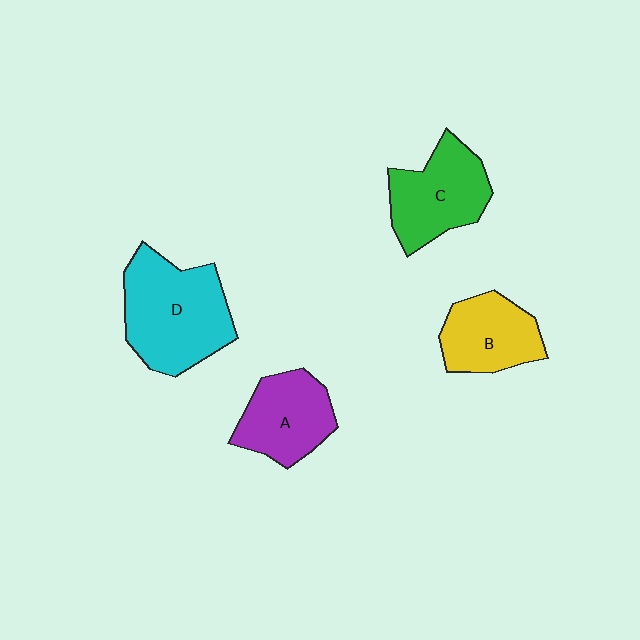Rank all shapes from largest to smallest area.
From largest to smallest: D (cyan), C (green), A (purple), B (yellow).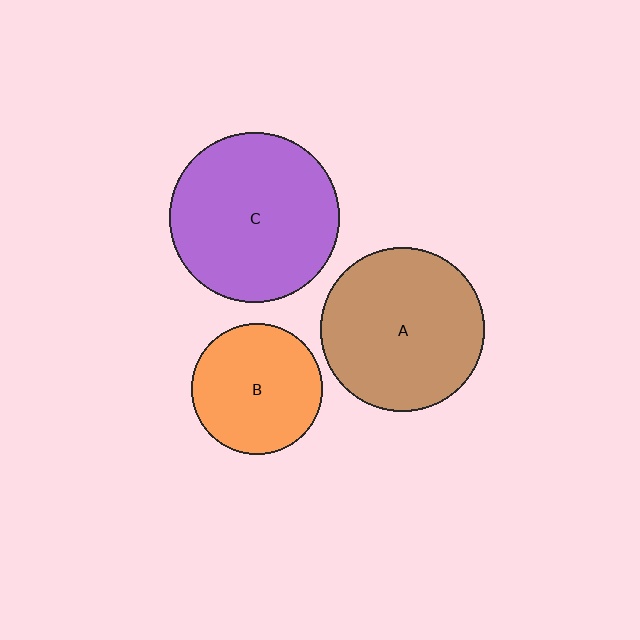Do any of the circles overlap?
No, none of the circles overlap.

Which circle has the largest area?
Circle C (purple).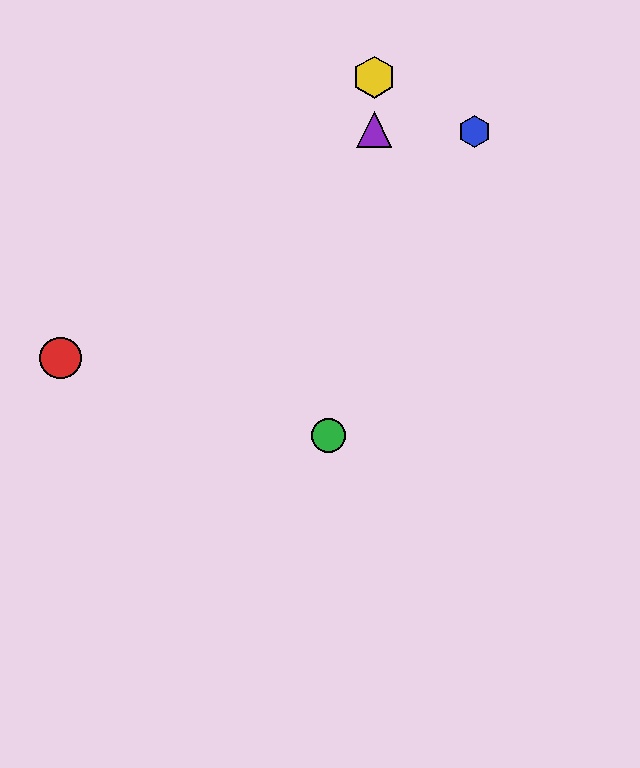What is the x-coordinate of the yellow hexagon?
The yellow hexagon is at x≈374.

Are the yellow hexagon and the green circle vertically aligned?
No, the yellow hexagon is at x≈374 and the green circle is at x≈329.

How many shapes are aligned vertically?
2 shapes (the yellow hexagon, the purple triangle) are aligned vertically.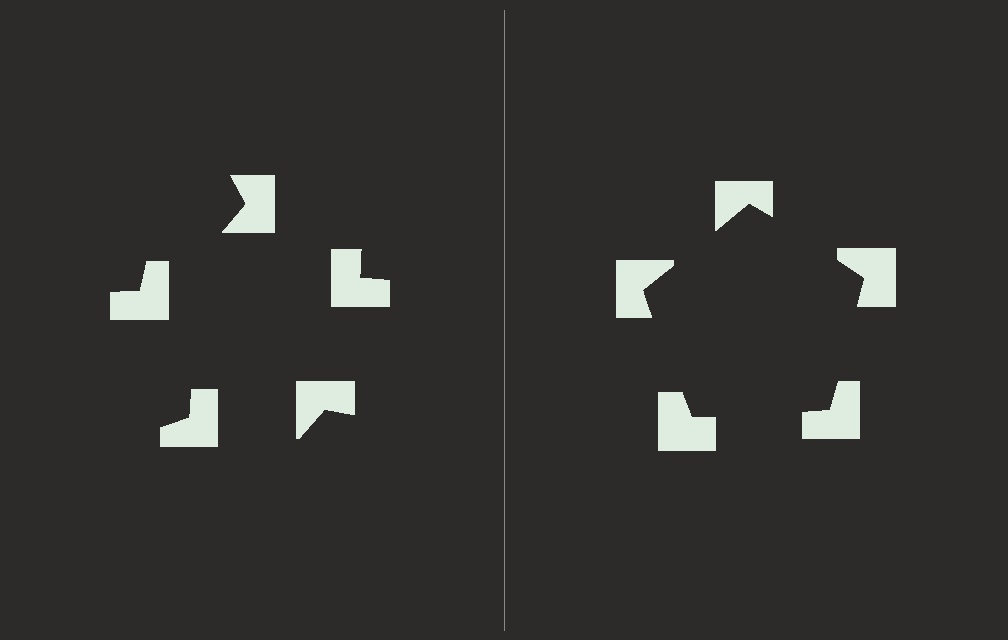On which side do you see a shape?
An illusory pentagon appears on the right side. On the left side the wedge cuts are rotated, so no coherent shape forms.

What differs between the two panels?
The notched squares are positioned identically on both sides; only the wedge orientations differ. On the right they align to a pentagon; on the left they are misaligned.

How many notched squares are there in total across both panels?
10 — 5 on each side.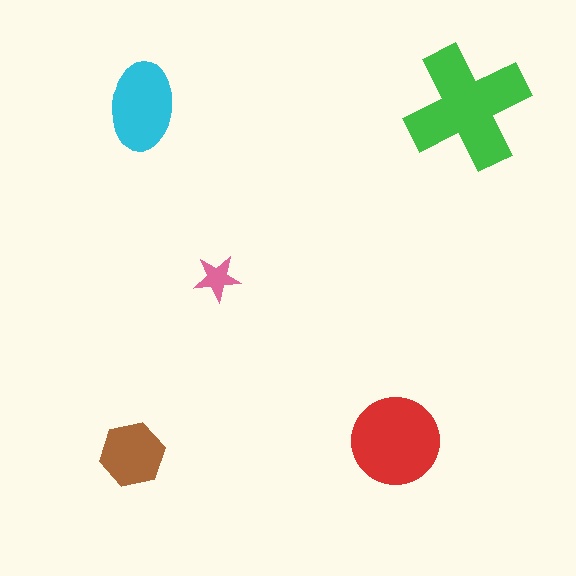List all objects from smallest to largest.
The pink star, the brown hexagon, the cyan ellipse, the red circle, the green cross.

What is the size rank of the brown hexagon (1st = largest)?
4th.